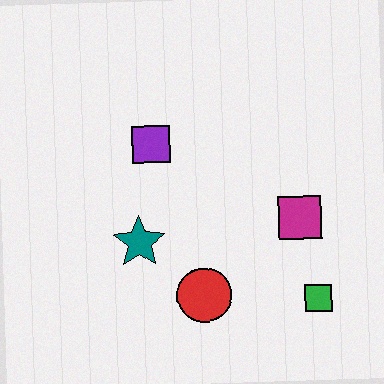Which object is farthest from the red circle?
The purple square is farthest from the red circle.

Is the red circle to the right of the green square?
No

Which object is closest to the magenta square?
The green square is closest to the magenta square.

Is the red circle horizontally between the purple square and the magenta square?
Yes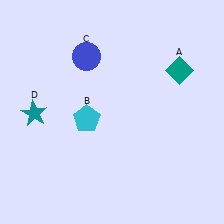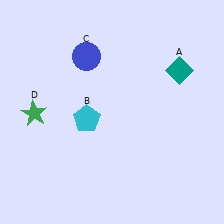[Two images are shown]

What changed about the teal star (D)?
In Image 1, D is teal. In Image 2, it changed to green.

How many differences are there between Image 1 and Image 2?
There is 1 difference between the two images.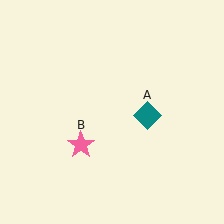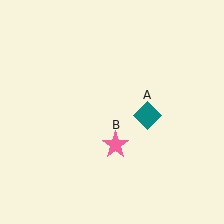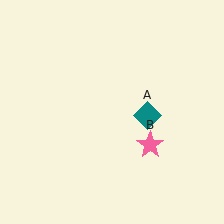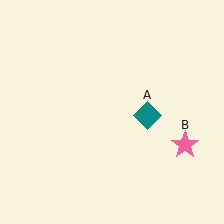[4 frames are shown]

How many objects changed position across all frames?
1 object changed position: pink star (object B).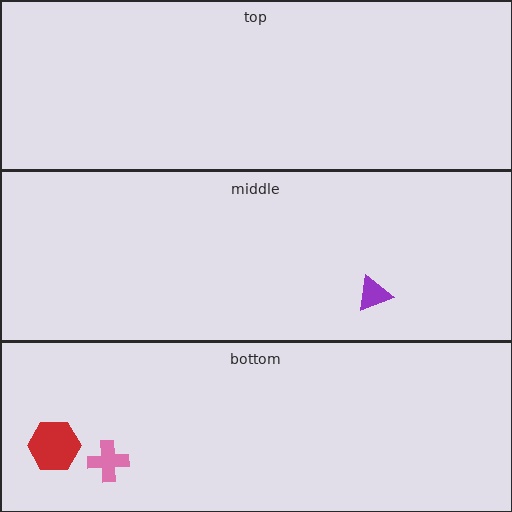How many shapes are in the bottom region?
2.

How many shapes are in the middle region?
1.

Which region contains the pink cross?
The bottom region.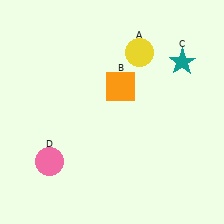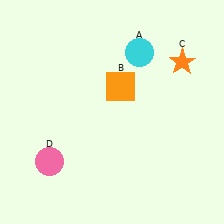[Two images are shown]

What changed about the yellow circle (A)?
In Image 1, A is yellow. In Image 2, it changed to cyan.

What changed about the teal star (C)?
In Image 1, C is teal. In Image 2, it changed to orange.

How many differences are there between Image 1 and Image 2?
There are 2 differences between the two images.